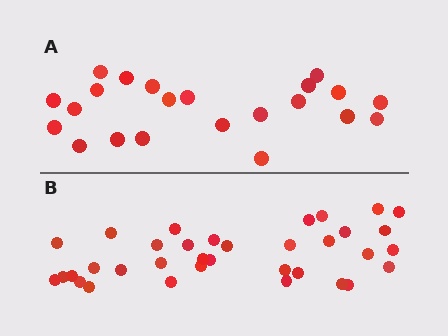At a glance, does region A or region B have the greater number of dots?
Region B (the bottom region) has more dots.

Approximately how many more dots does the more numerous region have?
Region B has approximately 15 more dots than region A.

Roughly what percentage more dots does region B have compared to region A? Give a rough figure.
About 60% more.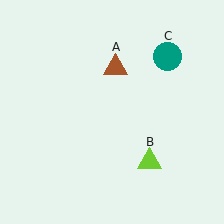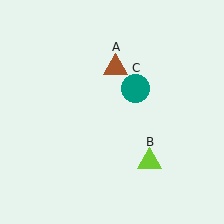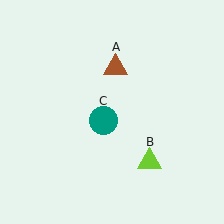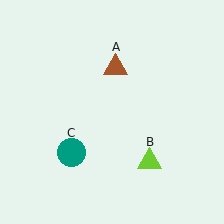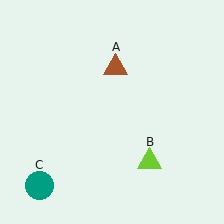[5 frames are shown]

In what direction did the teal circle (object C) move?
The teal circle (object C) moved down and to the left.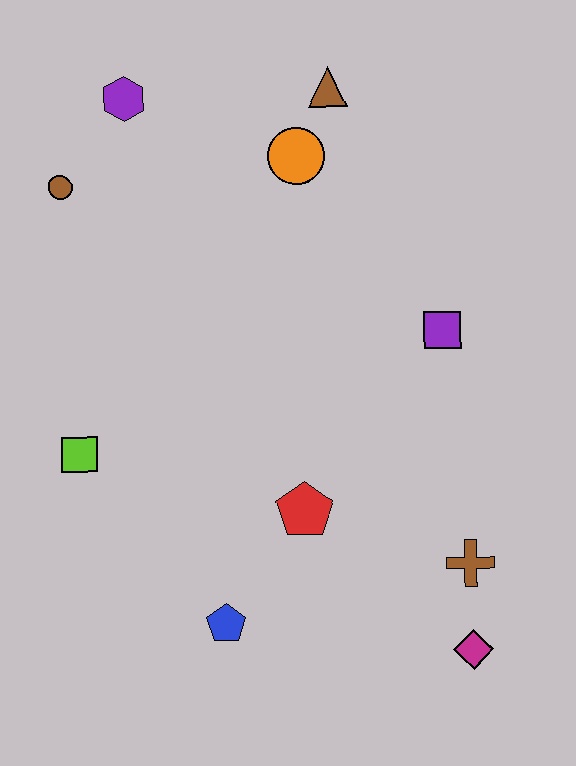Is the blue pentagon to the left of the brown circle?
No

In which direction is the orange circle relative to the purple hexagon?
The orange circle is to the right of the purple hexagon.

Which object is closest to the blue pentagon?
The red pentagon is closest to the blue pentagon.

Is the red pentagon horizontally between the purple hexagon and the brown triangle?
Yes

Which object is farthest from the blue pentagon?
The brown triangle is farthest from the blue pentagon.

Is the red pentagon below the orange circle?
Yes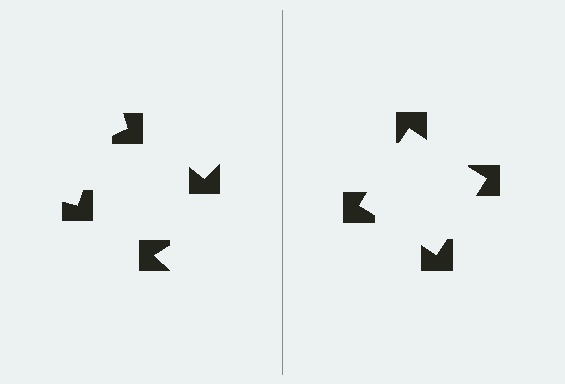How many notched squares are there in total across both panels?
8 — 4 on each side.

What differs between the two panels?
The notched squares are positioned identically on both sides; only the wedge orientations differ. On the right they align to a square; on the left they are misaligned.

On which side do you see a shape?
An illusory square appears on the right side. On the left side the wedge cuts are rotated, so no coherent shape forms.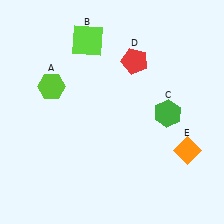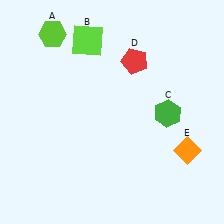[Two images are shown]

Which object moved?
The lime hexagon (A) moved up.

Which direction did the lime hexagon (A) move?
The lime hexagon (A) moved up.